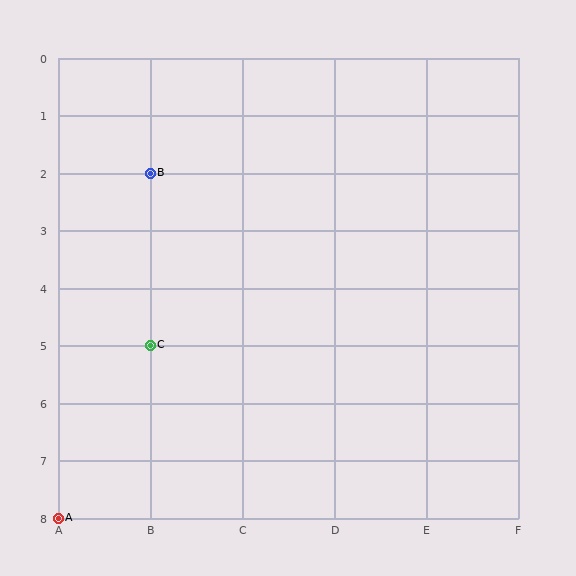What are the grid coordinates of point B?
Point B is at grid coordinates (B, 2).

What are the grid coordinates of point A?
Point A is at grid coordinates (A, 8).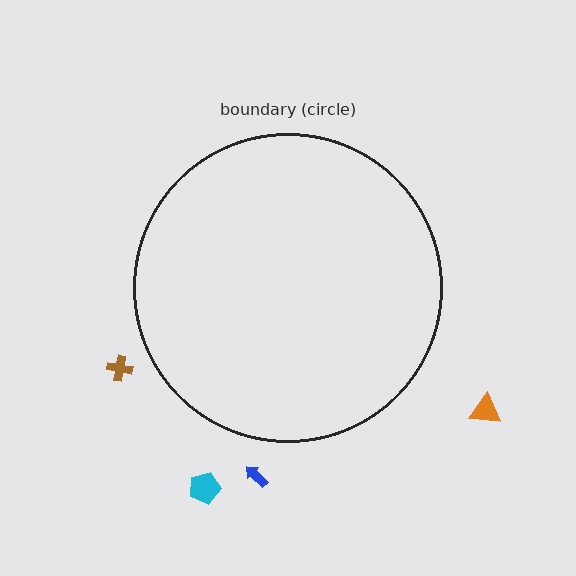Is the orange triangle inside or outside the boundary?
Outside.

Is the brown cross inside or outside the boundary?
Outside.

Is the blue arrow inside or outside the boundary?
Outside.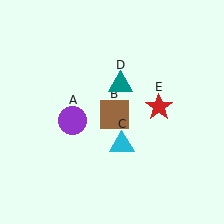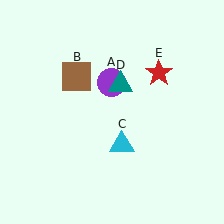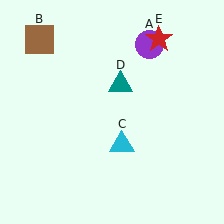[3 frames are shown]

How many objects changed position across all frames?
3 objects changed position: purple circle (object A), brown square (object B), red star (object E).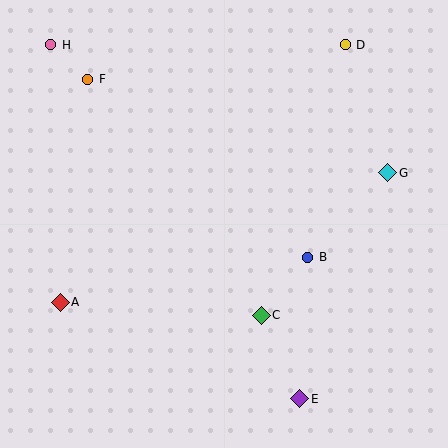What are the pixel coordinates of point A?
Point A is at (60, 302).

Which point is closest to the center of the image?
Point B at (308, 257) is closest to the center.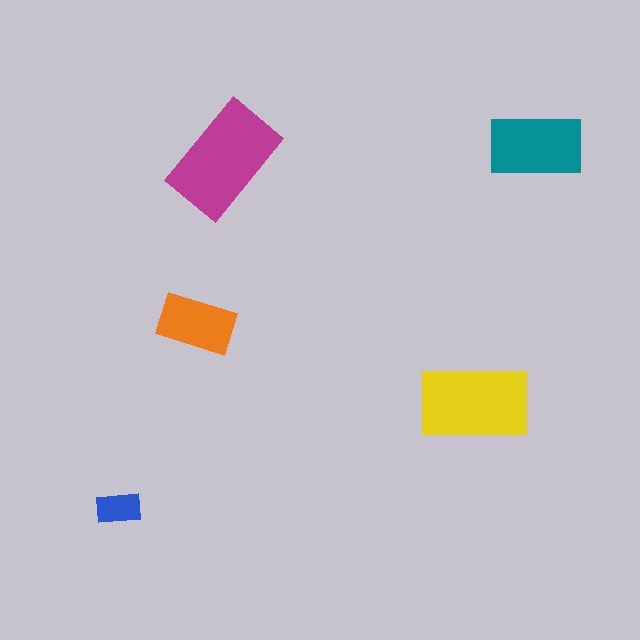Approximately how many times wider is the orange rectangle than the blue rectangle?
About 1.5 times wider.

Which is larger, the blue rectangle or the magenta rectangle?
The magenta one.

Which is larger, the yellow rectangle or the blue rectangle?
The yellow one.